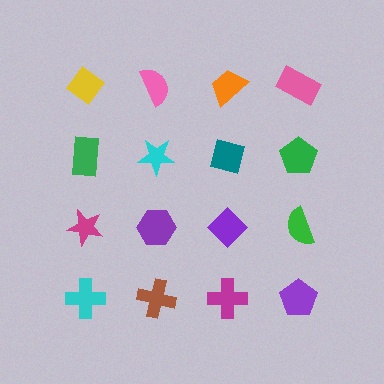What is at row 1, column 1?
A yellow diamond.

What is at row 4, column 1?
A cyan cross.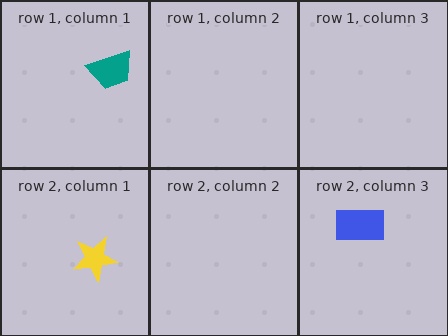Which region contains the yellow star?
The row 2, column 1 region.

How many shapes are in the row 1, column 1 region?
1.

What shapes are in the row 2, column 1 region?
The yellow star.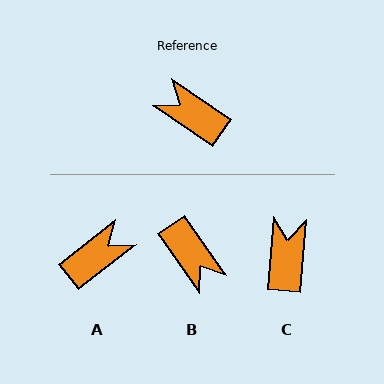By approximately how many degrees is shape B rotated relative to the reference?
Approximately 159 degrees counter-clockwise.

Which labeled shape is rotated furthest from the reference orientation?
B, about 159 degrees away.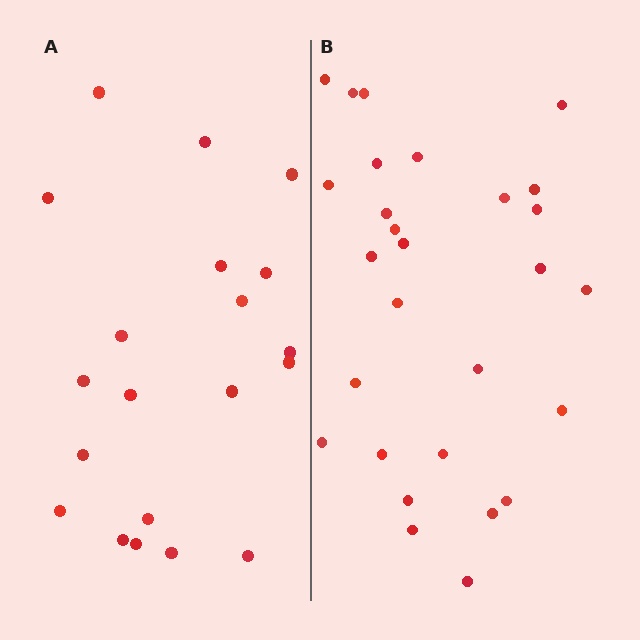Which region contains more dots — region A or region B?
Region B (the right region) has more dots.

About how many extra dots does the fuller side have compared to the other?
Region B has roughly 8 or so more dots than region A.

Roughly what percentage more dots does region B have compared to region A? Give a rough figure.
About 40% more.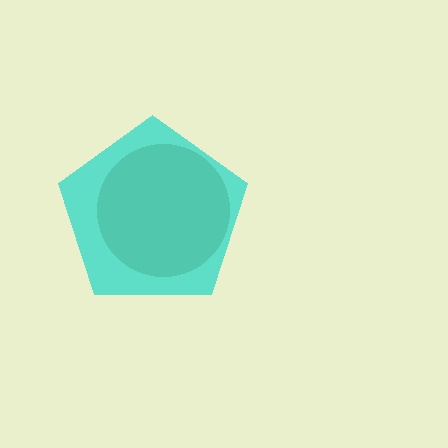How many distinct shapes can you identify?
There are 2 distinct shapes: a brown circle, a cyan pentagon.